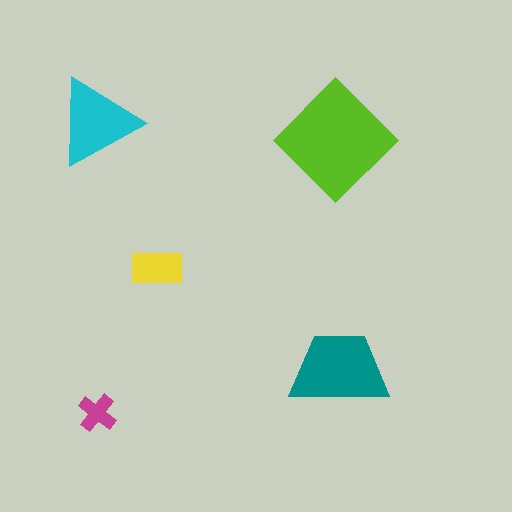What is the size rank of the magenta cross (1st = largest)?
5th.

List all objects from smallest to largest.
The magenta cross, the yellow rectangle, the cyan triangle, the teal trapezoid, the lime diamond.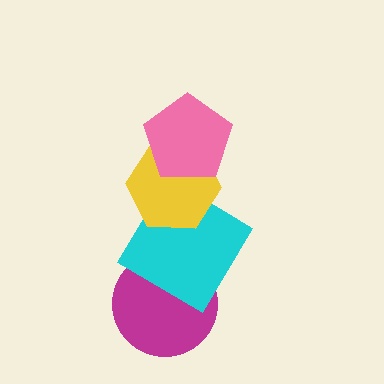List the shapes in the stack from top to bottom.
From top to bottom: the pink pentagon, the yellow hexagon, the cyan diamond, the magenta circle.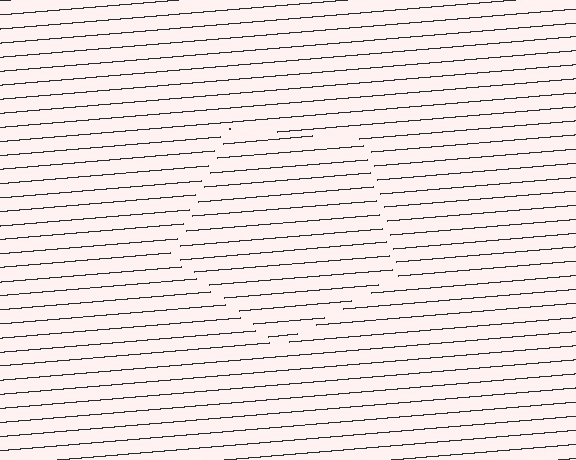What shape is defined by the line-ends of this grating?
An illusory pentagon. The interior of the shape contains the same grating, shifted by half a period — the contour is defined by the phase discontinuity where line-ends from the inner and outer gratings abut.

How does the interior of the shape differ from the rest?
The interior of the shape contains the same grating, shifted by half a period — the contour is defined by the phase discontinuity where line-ends from the inner and outer gratings abut.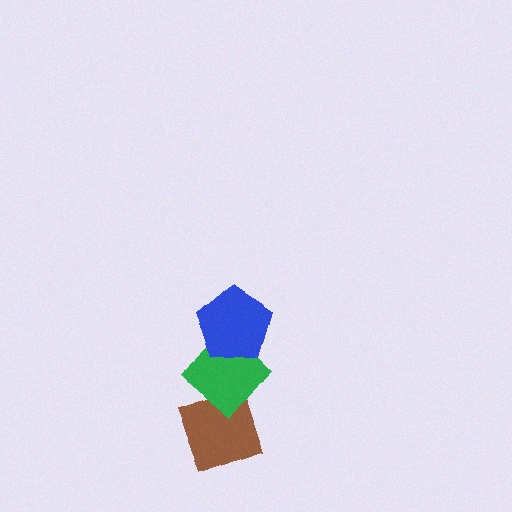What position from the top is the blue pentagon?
The blue pentagon is 1st from the top.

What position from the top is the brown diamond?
The brown diamond is 3rd from the top.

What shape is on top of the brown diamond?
The green diamond is on top of the brown diamond.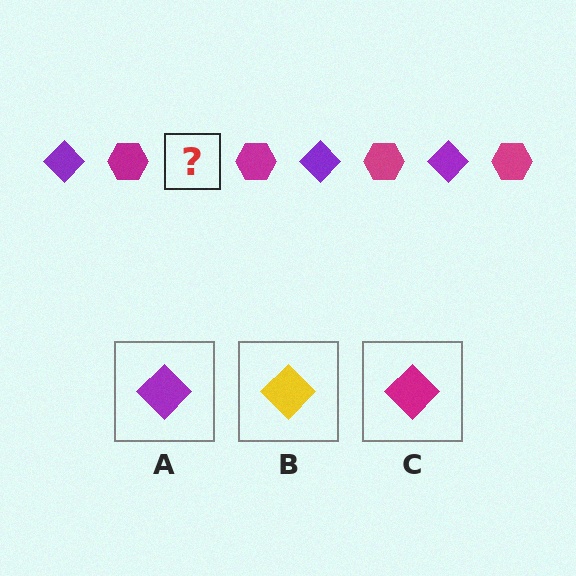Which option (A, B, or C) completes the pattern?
A.